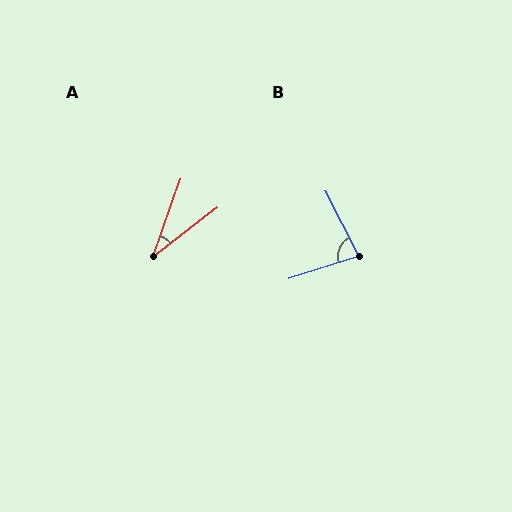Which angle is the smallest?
A, at approximately 33 degrees.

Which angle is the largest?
B, at approximately 80 degrees.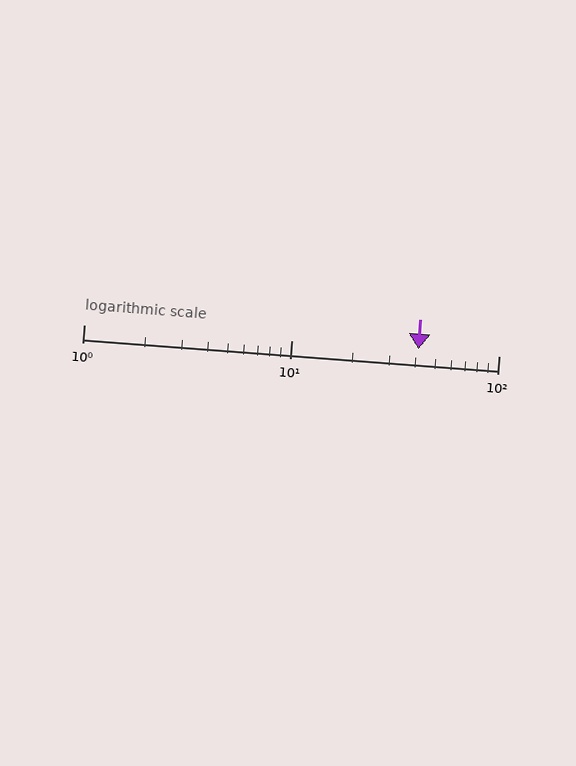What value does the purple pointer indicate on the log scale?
The pointer indicates approximately 41.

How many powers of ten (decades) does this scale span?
The scale spans 2 decades, from 1 to 100.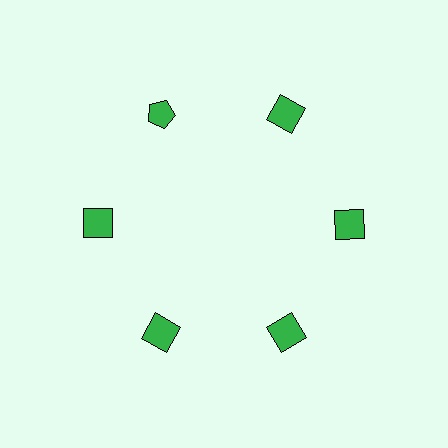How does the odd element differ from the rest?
It has a different shape: pentagon instead of square.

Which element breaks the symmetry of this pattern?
The green pentagon at roughly the 11 o'clock position breaks the symmetry. All other shapes are green squares.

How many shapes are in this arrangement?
There are 6 shapes arranged in a ring pattern.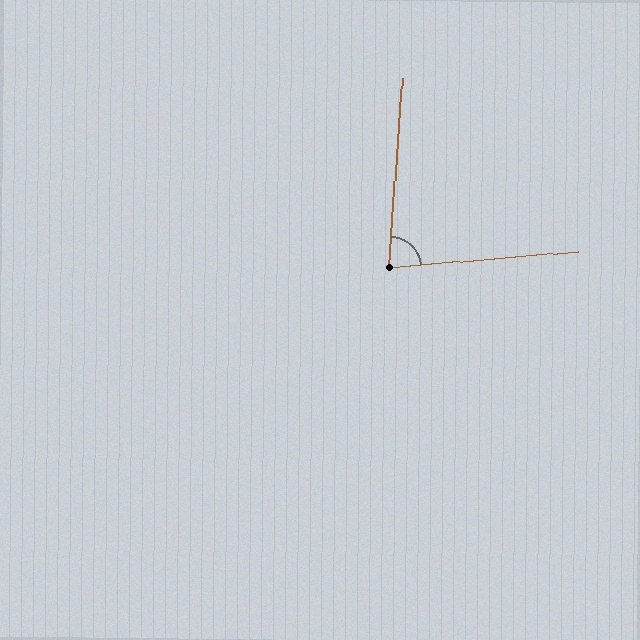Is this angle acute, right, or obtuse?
It is acute.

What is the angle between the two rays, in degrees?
Approximately 81 degrees.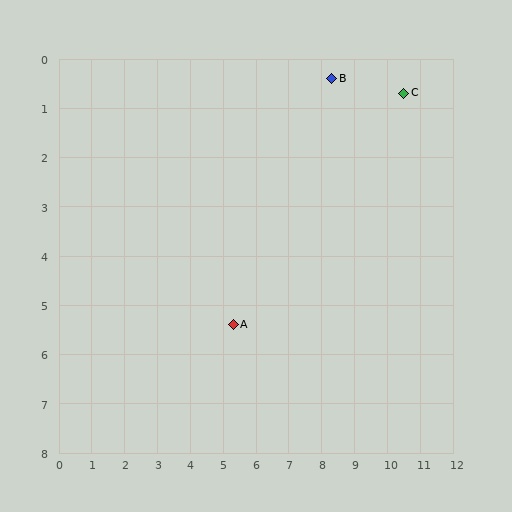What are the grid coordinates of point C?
Point C is at approximately (10.5, 0.7).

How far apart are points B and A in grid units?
Points B and A are about 5.8 grid units apart.